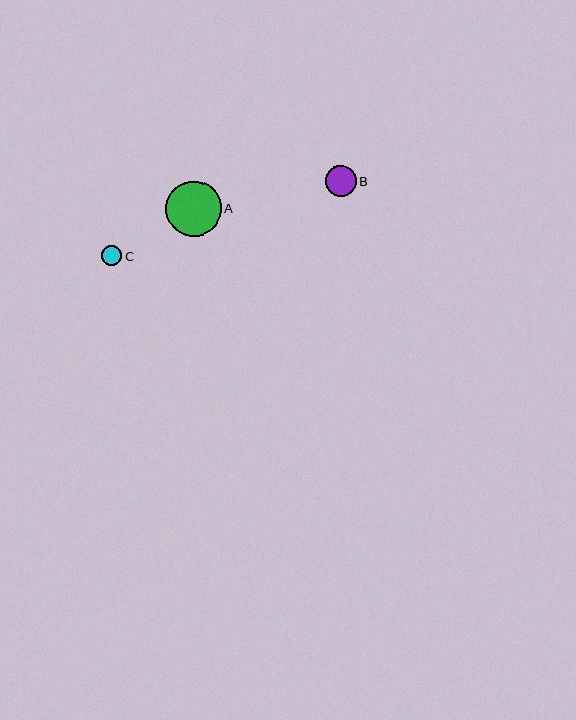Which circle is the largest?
Circle A is the largest with a size of approximately 56 pixels.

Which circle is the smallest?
Circle C is the smallest with a size of approximately 20 pixels.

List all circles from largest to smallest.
From largest to smallest: A, B, C.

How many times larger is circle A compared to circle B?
Circle A is approximately 1.8 times the size of circle B.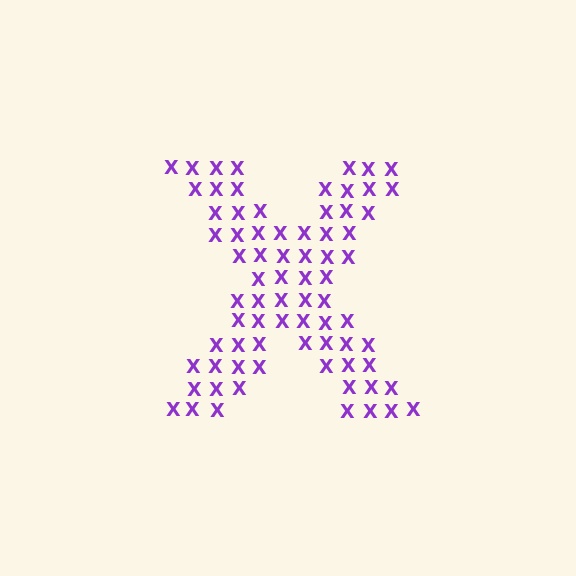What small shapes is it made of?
It is made of small letter X's.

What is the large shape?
The large shape is the letter X.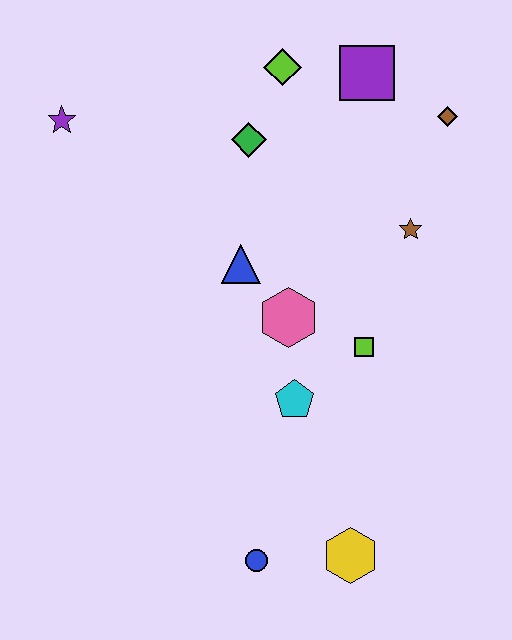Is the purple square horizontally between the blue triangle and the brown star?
Yes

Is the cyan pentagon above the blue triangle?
No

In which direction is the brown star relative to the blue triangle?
The brown star is to the right of the blue triangle.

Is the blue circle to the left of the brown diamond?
Yes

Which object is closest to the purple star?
The green diamond is closest to the purple star.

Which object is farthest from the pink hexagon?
The purple star is farthest from the pink hexagon.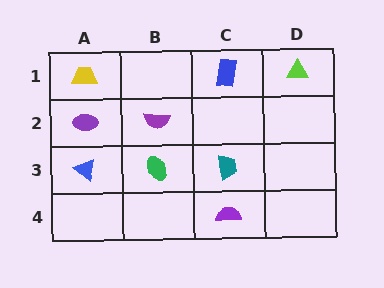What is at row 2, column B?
A purple semicircle.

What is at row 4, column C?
A purple semicircle.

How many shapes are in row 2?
2 shapes.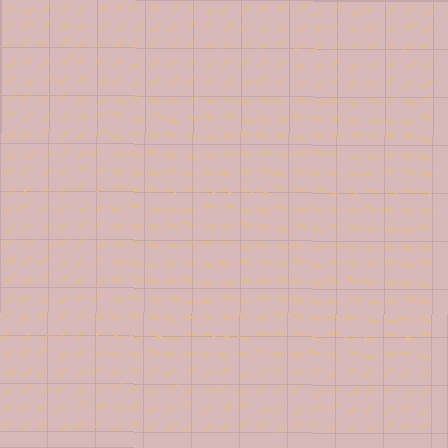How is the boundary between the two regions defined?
The boundary is defined purely by a change in line orientation (approximately 45 degrees difference). All lines are the same color and thickness.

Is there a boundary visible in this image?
Yes, there is a texture boundary formed by a change in line orientation.